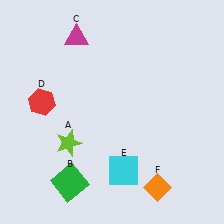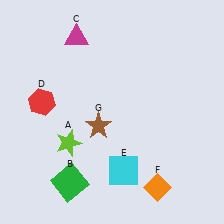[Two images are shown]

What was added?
A brown star (G) was added in Image 2.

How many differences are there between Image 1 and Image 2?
There is 1 difference between the two images.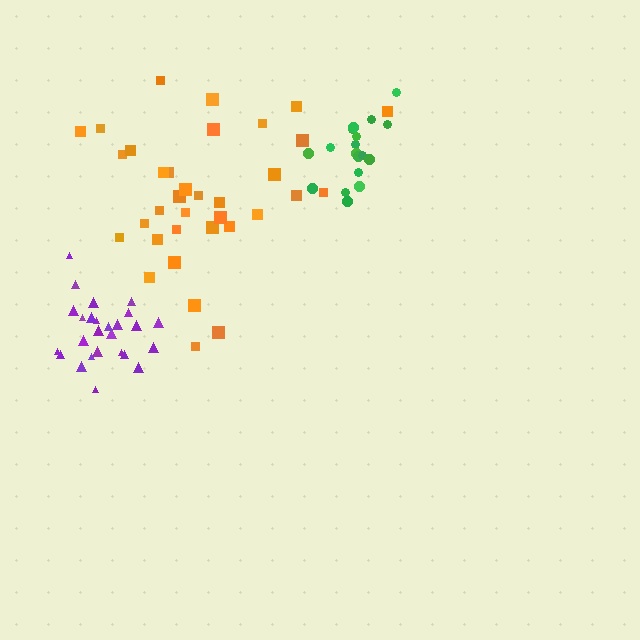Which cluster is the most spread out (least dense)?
Orange.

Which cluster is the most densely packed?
Purple.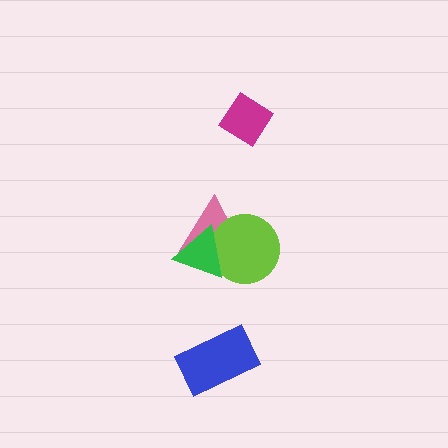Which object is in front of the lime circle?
The green triangle is in front of the lime circle.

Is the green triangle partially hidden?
No, no other shape covers it.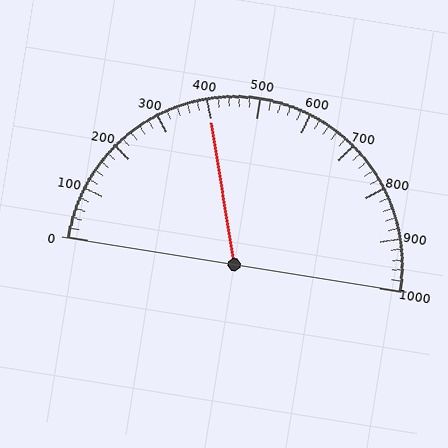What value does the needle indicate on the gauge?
The needle indicates approximately 400.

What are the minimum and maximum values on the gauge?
The gauge ranges from 0 to 1000.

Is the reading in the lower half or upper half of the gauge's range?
The reading is in the lower half of the range (0 to 1000).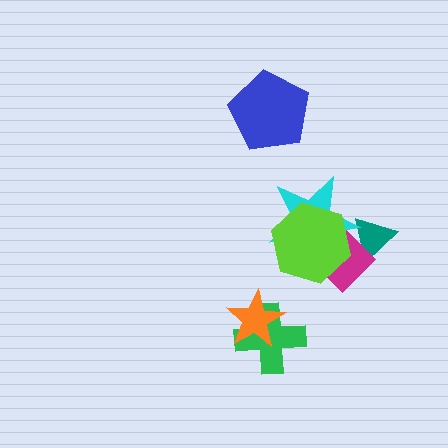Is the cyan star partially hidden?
Yes, it is partially covered by another shape.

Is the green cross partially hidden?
Yes, it is partially covered by another shape.